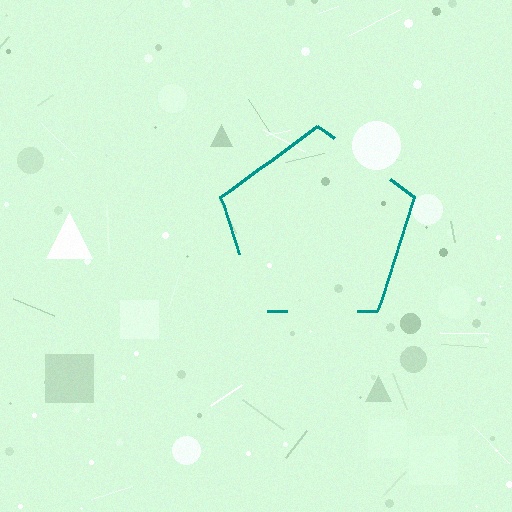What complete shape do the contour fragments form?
The contour fragments form a pentagon.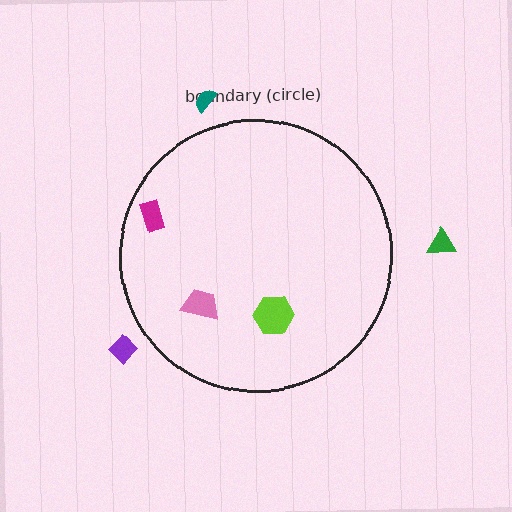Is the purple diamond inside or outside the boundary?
Outside.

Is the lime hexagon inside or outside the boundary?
Inside.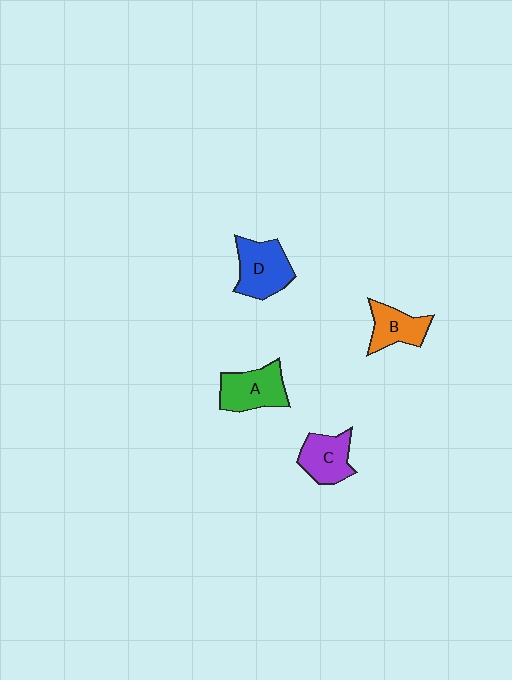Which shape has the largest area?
Shape D (blue).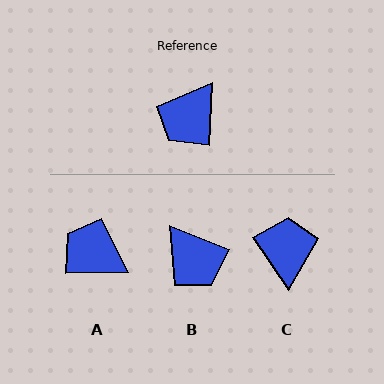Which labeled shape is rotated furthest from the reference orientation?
C, about 143 degrees away.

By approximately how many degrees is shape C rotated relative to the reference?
Approximately 143 degrees clockwise.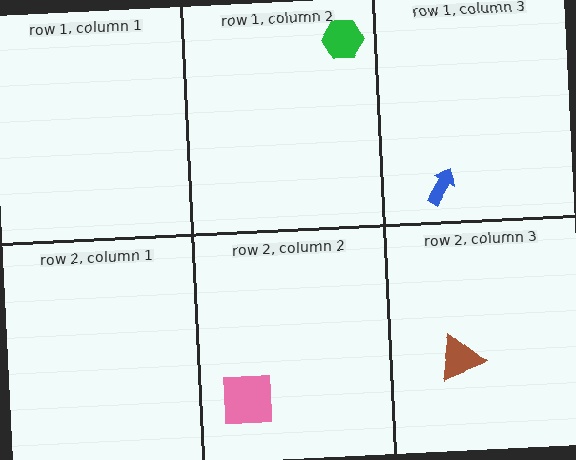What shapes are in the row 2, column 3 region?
The brown triangle.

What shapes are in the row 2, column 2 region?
The pink square.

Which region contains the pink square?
The row 2, column 2 region.